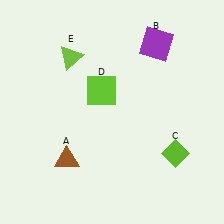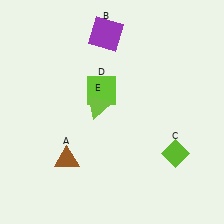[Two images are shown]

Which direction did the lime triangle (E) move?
The lime triangle (E) moved down.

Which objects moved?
The objects that moved are: the purple square (B), the lime triangle (E).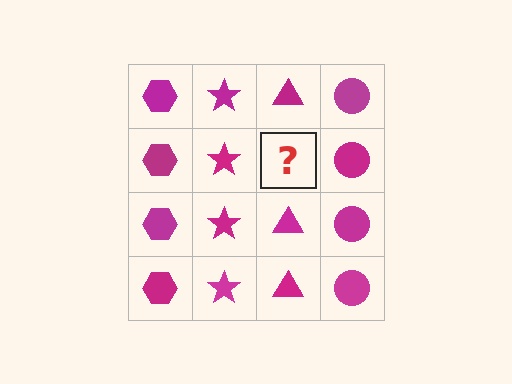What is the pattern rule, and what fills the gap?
The rule is that each column has a consistent shape. The gap should be filled with a magenta triangle.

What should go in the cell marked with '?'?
The missing cell should contain a magenta triangle.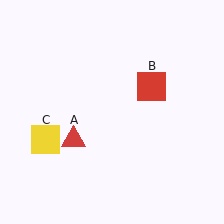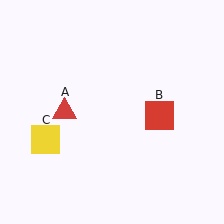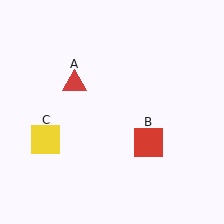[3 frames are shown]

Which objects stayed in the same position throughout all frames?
Yellow square (object C) remained stationary.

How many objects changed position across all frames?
2 objects changed position: red triangle (object A), red square (object B).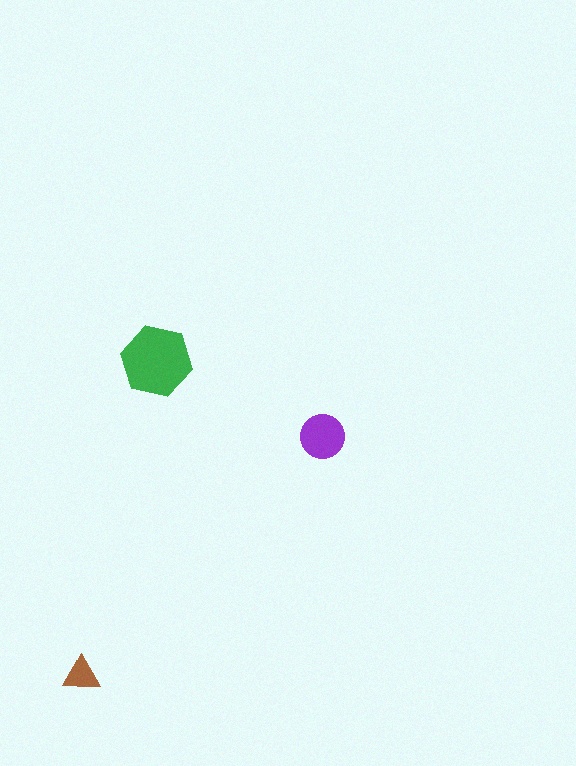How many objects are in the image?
There are 3 objects in the image.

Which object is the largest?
The green hexagon.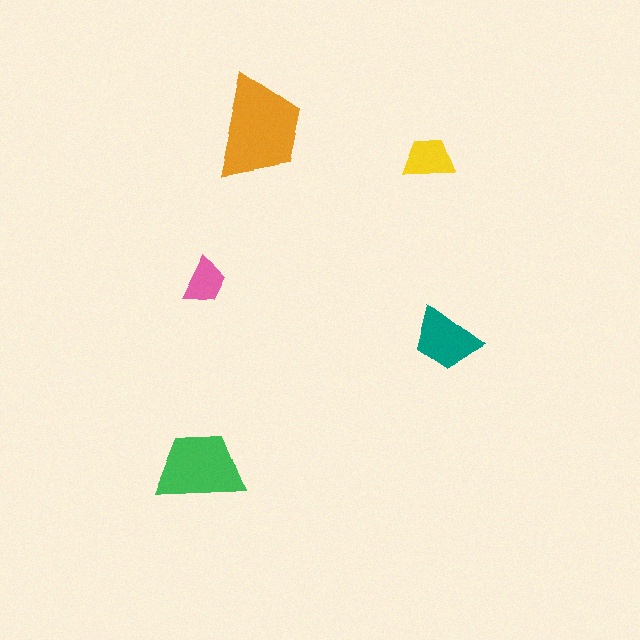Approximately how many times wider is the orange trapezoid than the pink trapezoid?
About 2 times wider.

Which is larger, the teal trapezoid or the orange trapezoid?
The orange one.